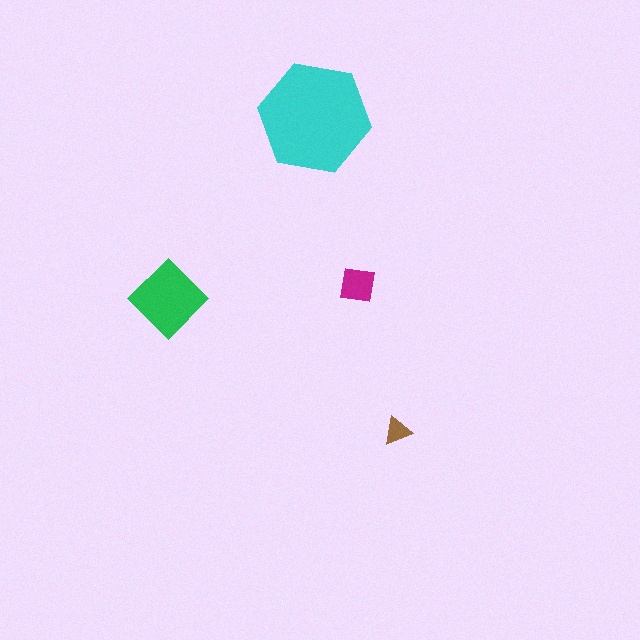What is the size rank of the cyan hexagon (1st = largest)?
1st.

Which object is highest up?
The cyan hexagon is topmost.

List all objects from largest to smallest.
The cyan hexagon, the green diamond, the magenta square, the brown triangle.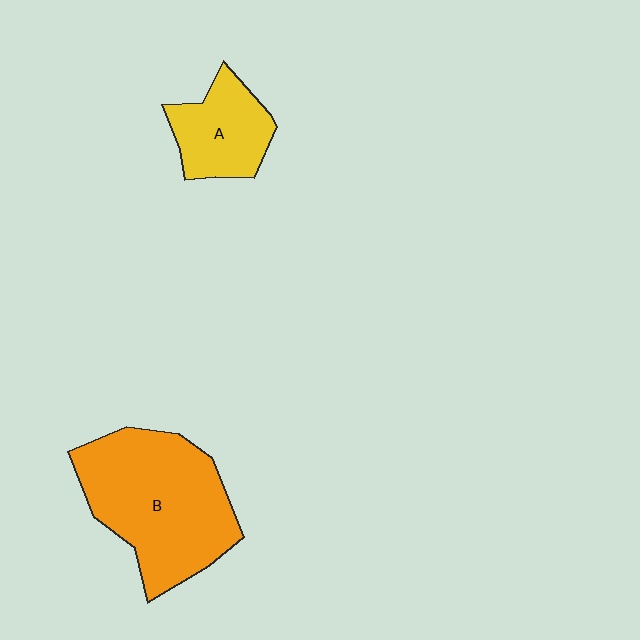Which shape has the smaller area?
Shape A (yellow).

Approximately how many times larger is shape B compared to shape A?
Approximately 2.2 times.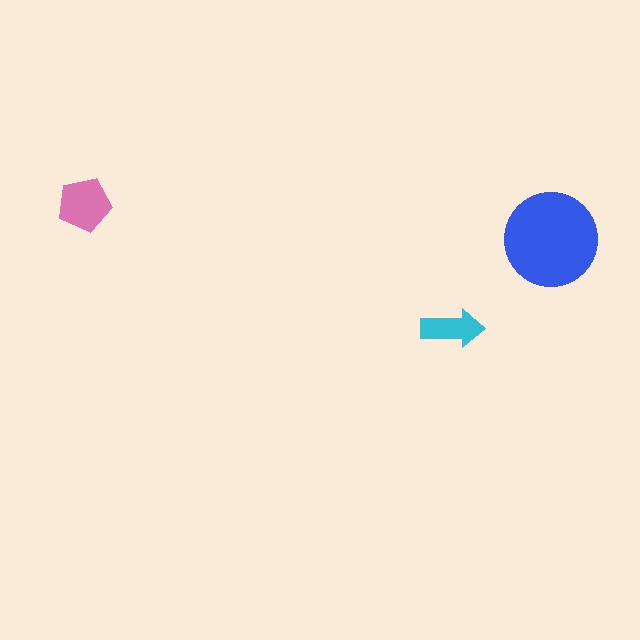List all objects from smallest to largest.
The cyan arrow, the pink pentagon, the blue circle.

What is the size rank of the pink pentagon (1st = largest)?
2nd.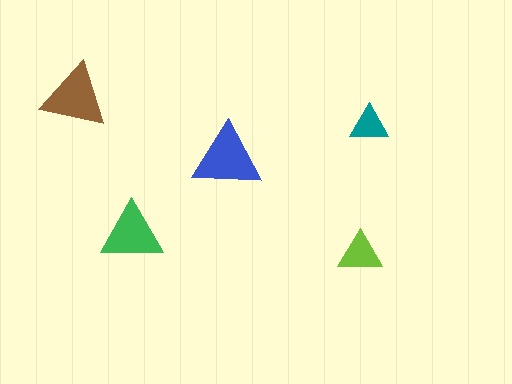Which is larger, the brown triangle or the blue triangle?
The blue one.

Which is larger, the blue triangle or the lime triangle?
The blue one.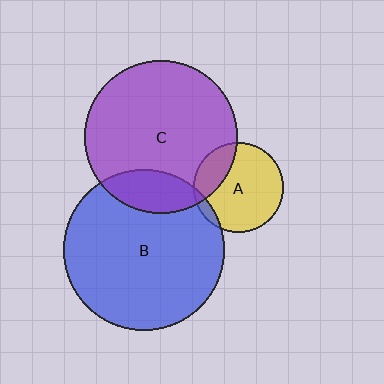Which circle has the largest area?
Circle B (blue).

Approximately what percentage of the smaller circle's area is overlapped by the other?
Approximately 5%.